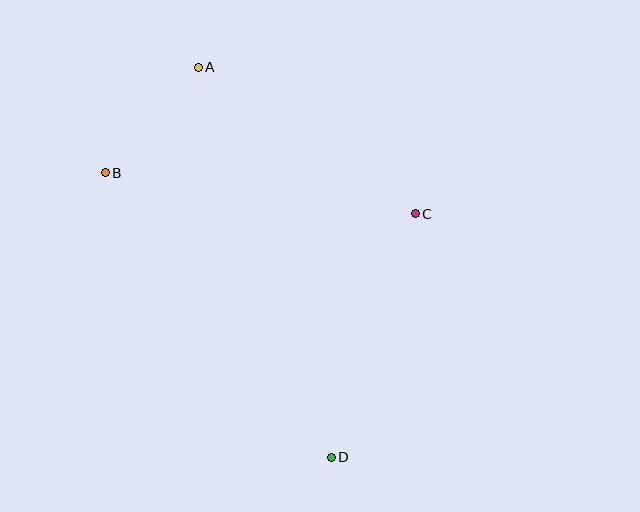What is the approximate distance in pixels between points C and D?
The distance between C and D is approximately 258 pixels.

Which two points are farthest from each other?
Points A and D are farthest from each other.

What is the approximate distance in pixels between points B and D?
The distance between B and D is approximately 363 pixels.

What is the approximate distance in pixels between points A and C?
The distance between A and C is approximately 261 pixels.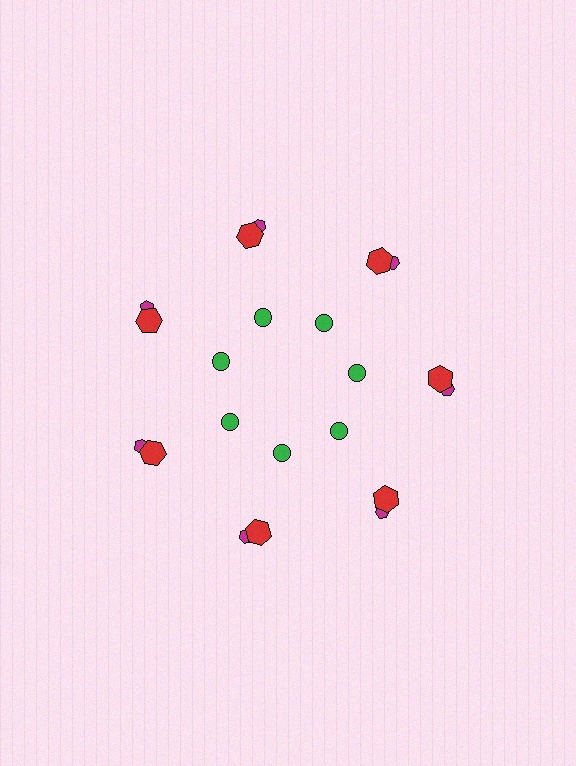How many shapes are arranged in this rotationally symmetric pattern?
There are 21 shapes, arranged in 7 groups of 3.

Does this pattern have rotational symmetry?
Yes, this pattern has 7-fold rotational symmetry. It looks the same after rotating 51 degrees around the center.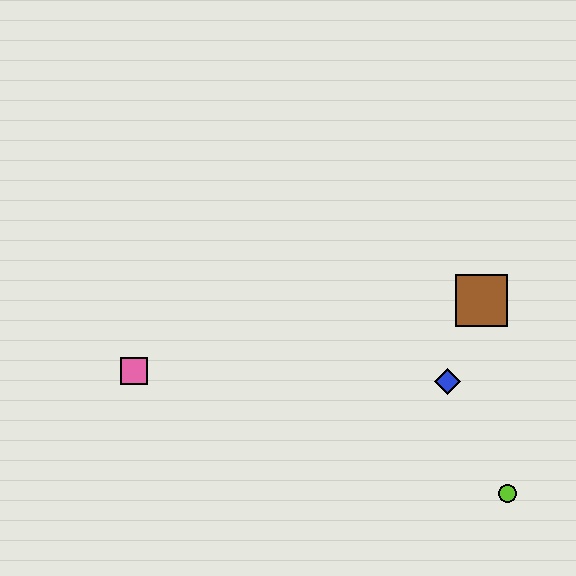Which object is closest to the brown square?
The blue diamond is closest to the brown square.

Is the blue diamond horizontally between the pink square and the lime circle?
Yes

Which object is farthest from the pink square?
The lime circle is farthest from the pink square.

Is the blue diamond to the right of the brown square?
No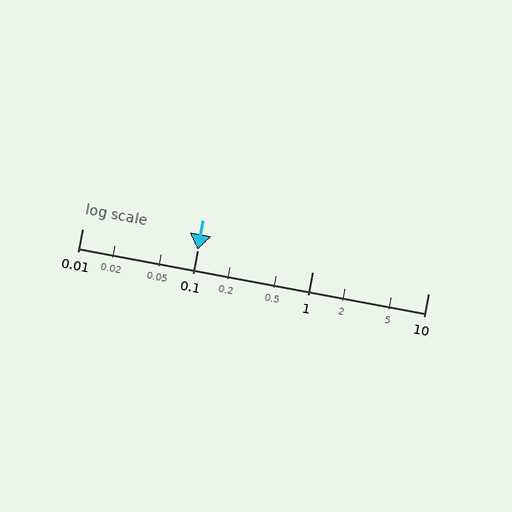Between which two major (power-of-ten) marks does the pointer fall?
The pointer is between 0.1 and 1.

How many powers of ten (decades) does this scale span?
The scale spans 3 decades, from 0.01 to 10.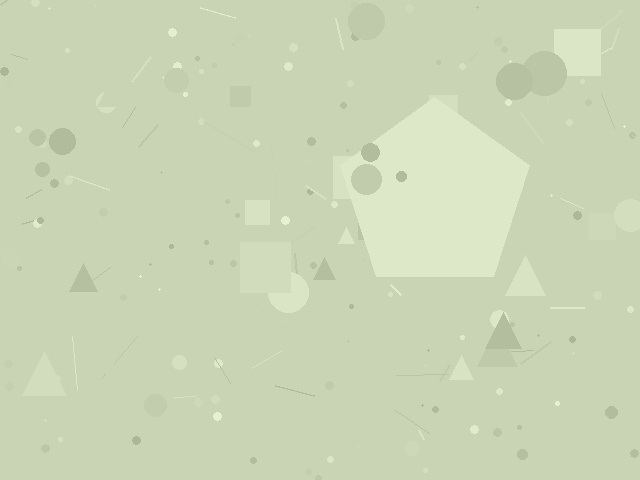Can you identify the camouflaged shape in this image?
The camouflaged shape is a pentagon.